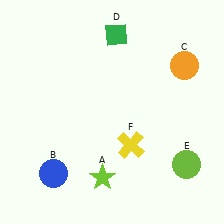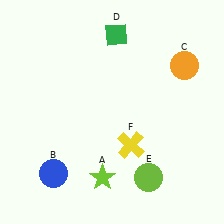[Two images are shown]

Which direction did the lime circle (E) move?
The lime circle (E) moved left.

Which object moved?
The lime circle (E) moved left.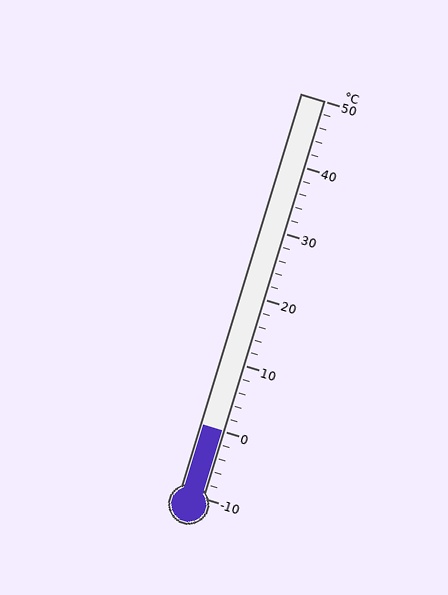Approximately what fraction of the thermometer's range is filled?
The thermometer is filled to approximately 15% of its range.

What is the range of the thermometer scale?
The thermometer scale ranges from -10°C to 50°C.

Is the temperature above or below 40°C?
The temperature is below 40°C.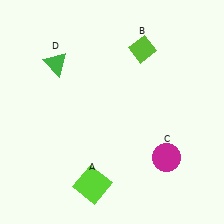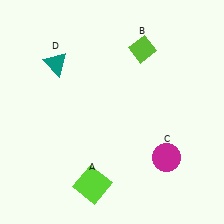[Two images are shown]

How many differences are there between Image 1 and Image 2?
There is 1 difference between the two images.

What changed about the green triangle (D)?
In Image 1, D is green. In Image 2, it changed to teal.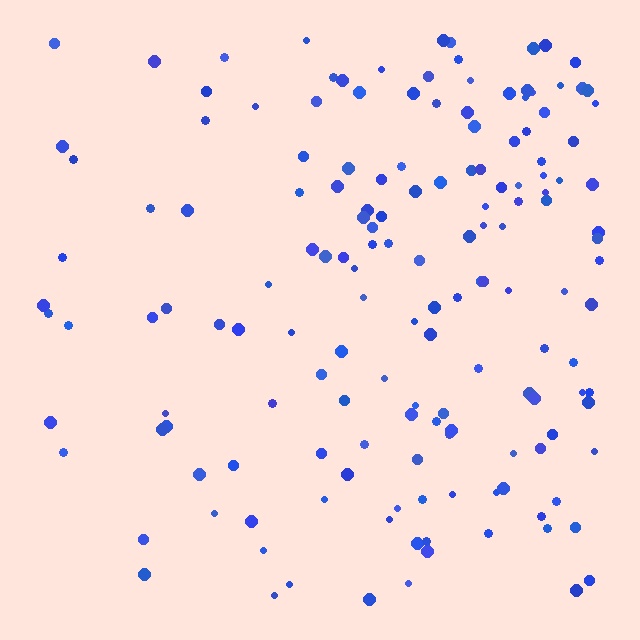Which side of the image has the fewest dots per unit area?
The left.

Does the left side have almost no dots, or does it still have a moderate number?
Still a moderate number, just noticeably fewer than the right.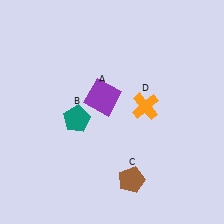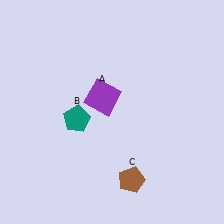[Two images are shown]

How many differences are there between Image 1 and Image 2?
There is 1 difference between the two images.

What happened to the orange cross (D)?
The orange cross (D) was removed in Image 2. It was in the top-right area of Image 1.